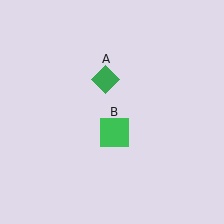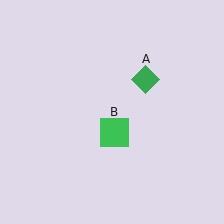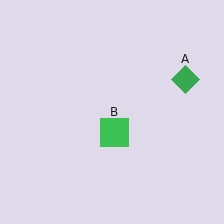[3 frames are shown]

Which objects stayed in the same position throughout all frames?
Green square (object B) remained stationary.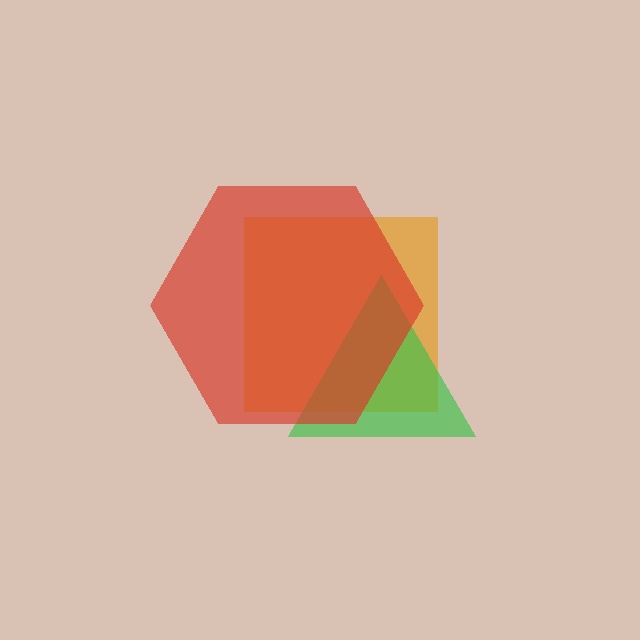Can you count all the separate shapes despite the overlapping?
Yes, there are 3 separate shapes.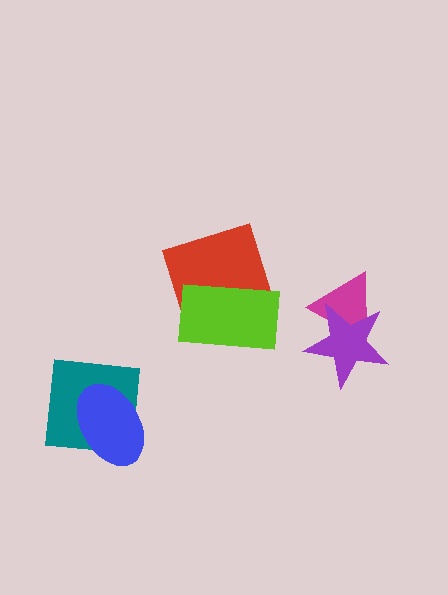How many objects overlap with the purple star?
1 object overlaps with the purple star.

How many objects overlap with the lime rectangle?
1 object overlaps with the lime rectangle.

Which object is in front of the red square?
The lime rectangle is in front of the red square.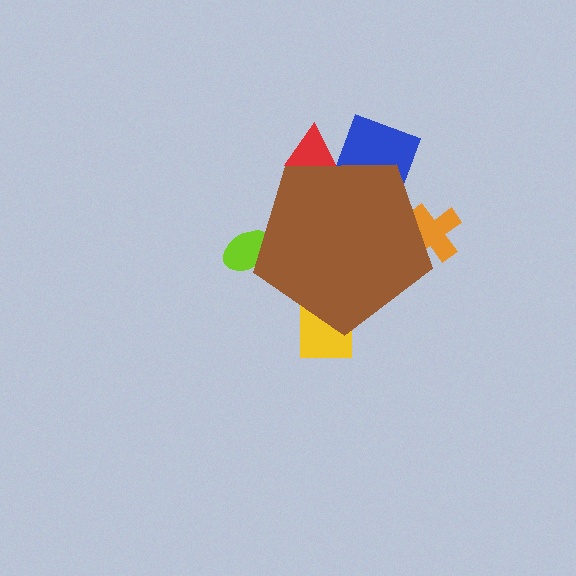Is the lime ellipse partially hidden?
Yes, the lime ellipse is partially hidden behind the brown pentagon.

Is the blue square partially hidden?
Yes, the blue square is partially hidden behind the brown pentagon.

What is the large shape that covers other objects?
A brown pentagon.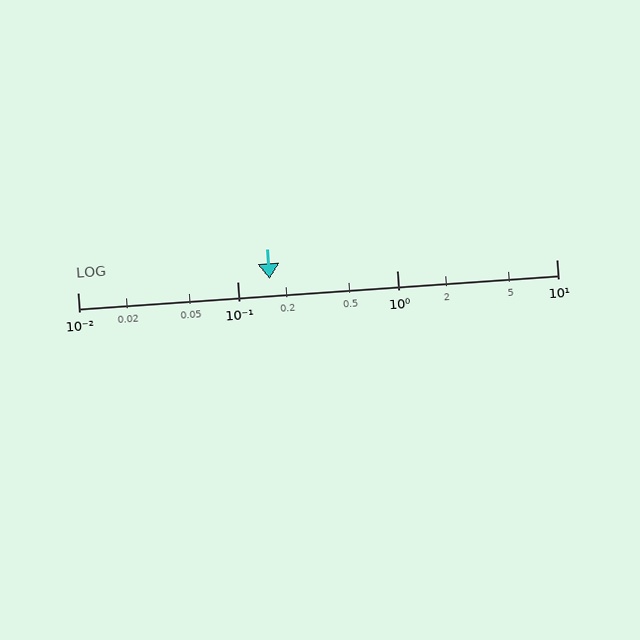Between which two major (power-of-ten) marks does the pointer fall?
The pointer is between 0.1 and 1.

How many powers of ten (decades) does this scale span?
The scale spans 3 decades, from 0.01 to 10.